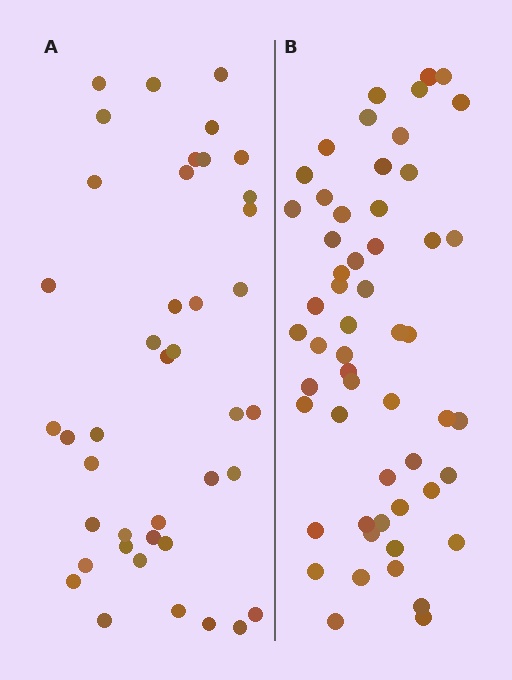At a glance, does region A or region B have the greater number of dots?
Region B (the right region) has more dots.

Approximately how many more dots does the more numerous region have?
Region B has approximately 15 more dots than region A.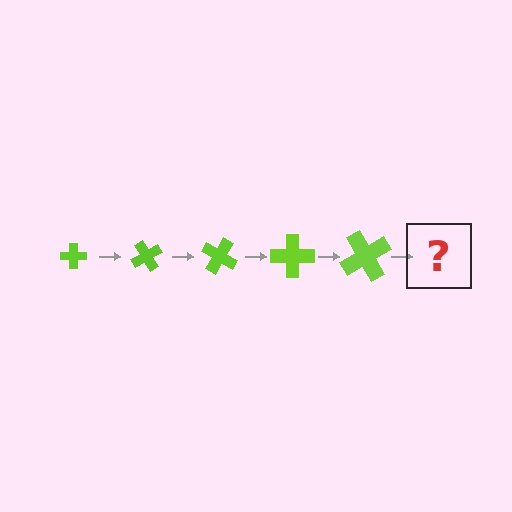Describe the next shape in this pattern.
It should be a cross, larger than the previous one and rotated 300 degrees from the start.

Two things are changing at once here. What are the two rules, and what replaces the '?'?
The two rules are that the cross grows larger each step and it rotates 60 degrees each step. The '?' should be a cross, larger than the previous one and rotated 300 degrees from the start.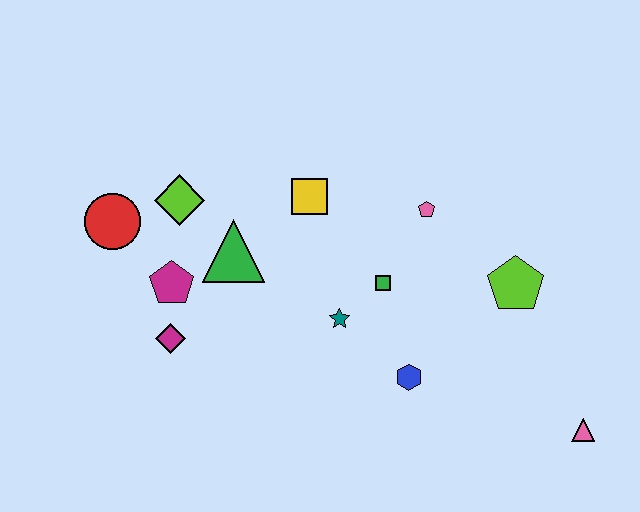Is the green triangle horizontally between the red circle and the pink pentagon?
Yes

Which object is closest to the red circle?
The lime diamond is closest to the red circle.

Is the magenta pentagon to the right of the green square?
No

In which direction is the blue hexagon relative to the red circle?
The blue hexagon is to the right of the red circle.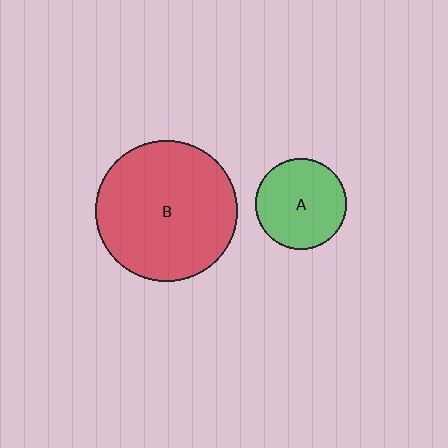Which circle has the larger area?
Circle B (red).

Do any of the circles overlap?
No, none of the circles overlap.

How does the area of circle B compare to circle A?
Approximately 2.4 times.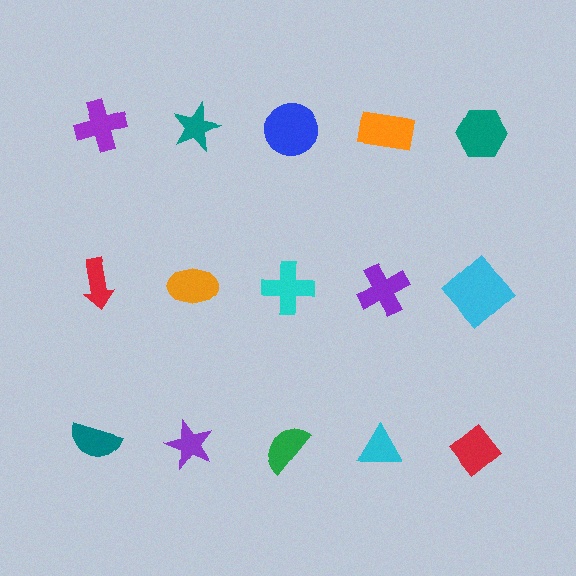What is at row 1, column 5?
A teal hexagon.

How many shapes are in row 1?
5 shapes.